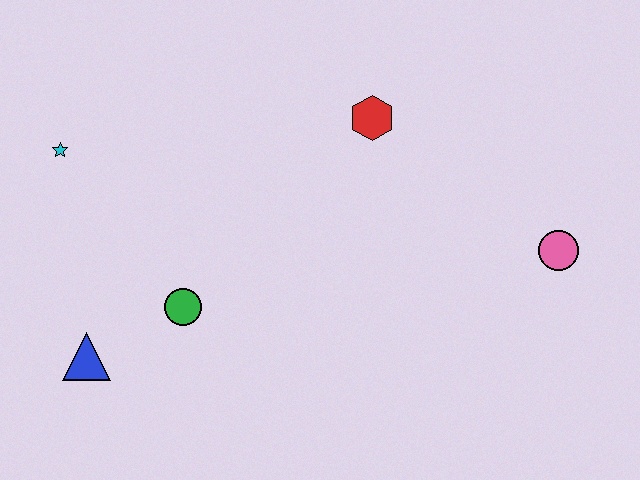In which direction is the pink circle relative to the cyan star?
The pink circle is to the right of the cyan star.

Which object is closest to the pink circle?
The red hexagon is closest to the pink circle.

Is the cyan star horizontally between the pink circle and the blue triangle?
No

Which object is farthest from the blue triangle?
The pink circle is farthest from the blue triangle.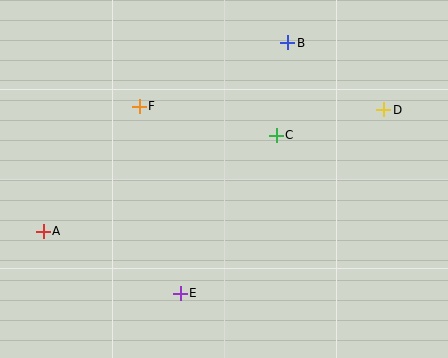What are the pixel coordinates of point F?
Point F is at (139, 106).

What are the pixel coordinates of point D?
Point D is at (384, 110).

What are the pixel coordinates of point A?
Point A is at (43, 231).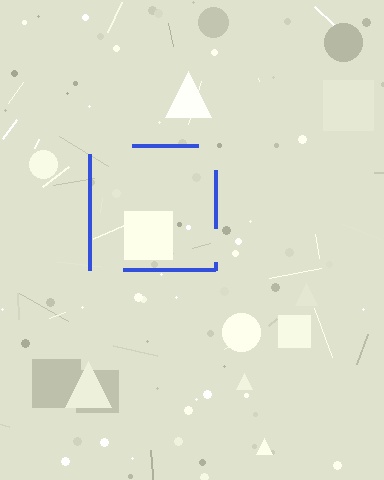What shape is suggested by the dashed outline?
The dashed outline suggests a square.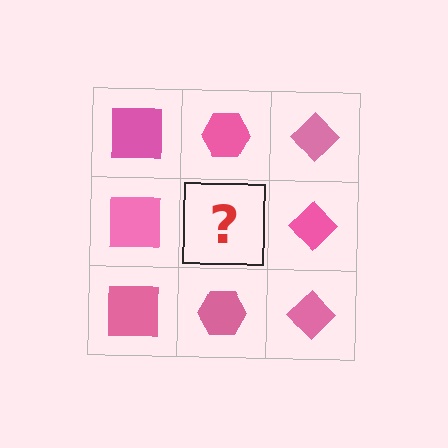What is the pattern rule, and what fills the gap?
The rule is that each column has a consistent shape. The gap should be filled with a pink hexagon.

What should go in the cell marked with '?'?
The missing cell should contain a pink hexagon.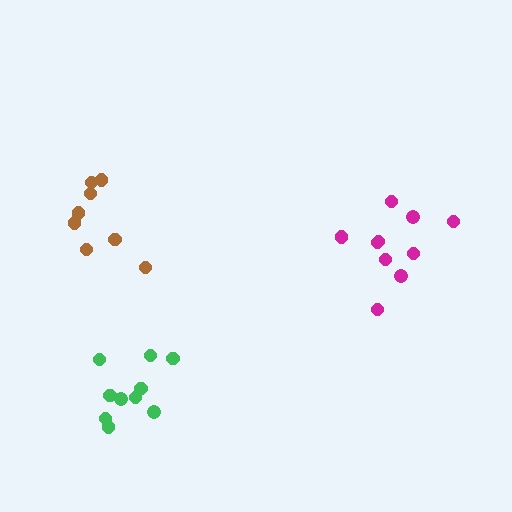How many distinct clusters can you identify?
There are 3 distinct clusters.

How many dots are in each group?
Group 1: 10 dots, Group 2: 8 dots, Group 3: 10 dots (28 total).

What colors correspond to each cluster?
The clusters are colored: green, brown, magenta.